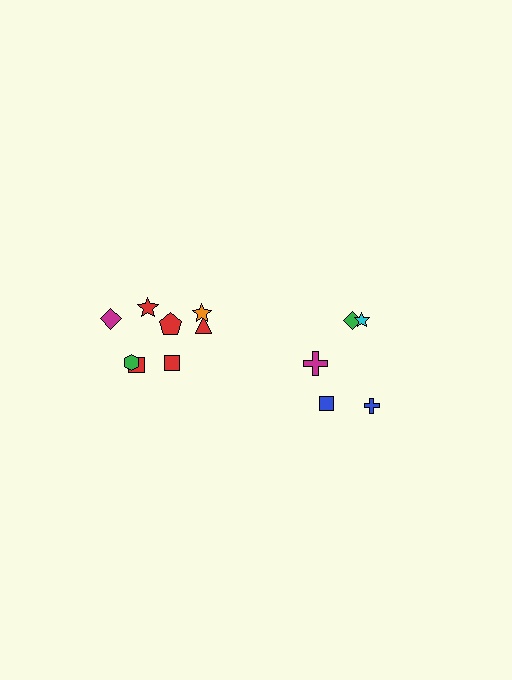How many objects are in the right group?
There are 5 objects.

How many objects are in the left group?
There are 8 objects.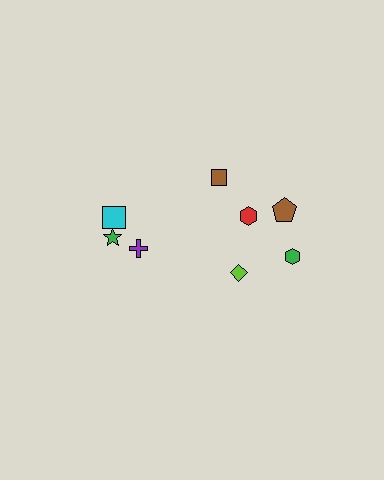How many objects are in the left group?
There are 3 objects.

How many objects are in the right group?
There are 5 objects.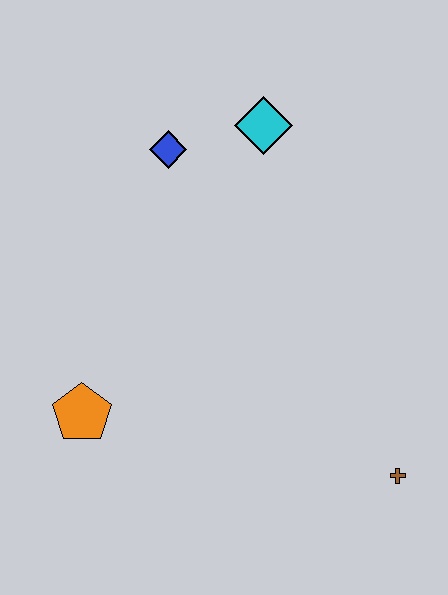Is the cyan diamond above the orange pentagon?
Yes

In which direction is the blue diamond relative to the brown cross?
The blue diamond is above the brown cross.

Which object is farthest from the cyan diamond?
The brown cross is farthest from the cyan diamond.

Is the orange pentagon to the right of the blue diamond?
No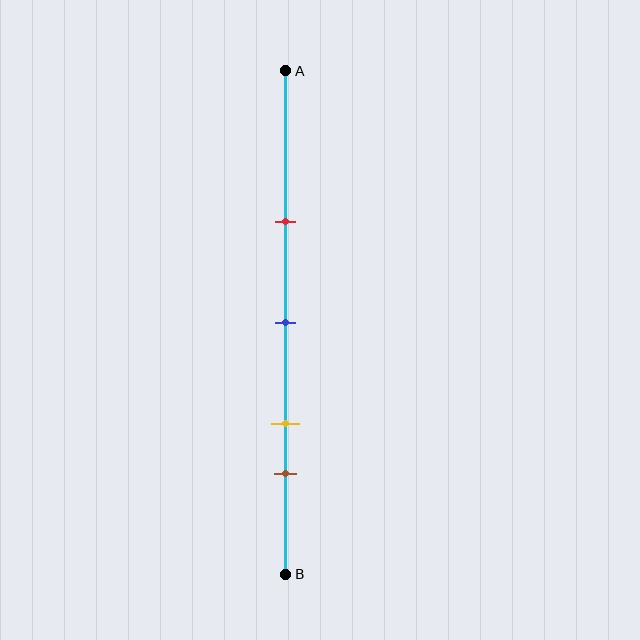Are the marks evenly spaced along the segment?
No, the marks are not evenly spaced.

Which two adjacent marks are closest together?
The yellow and brown marks are the closest adjacent pair.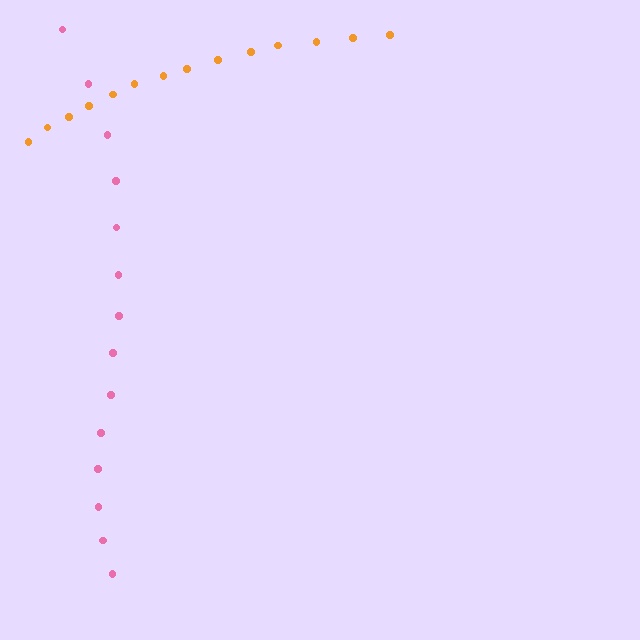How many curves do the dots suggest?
There are 2 distinct paths.